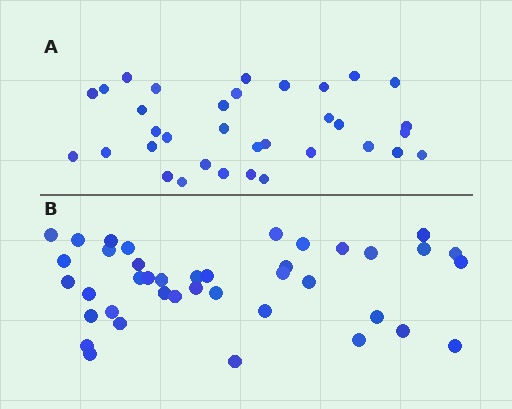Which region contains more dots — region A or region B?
Region B (the bottom region) has more dots.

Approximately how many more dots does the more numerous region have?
Region B has about 6 more dots than region A.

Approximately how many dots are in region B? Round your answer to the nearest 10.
About 40 dots.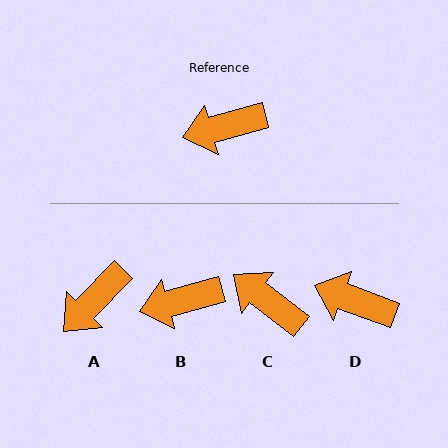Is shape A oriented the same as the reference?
No, it is off by about 31 degrees.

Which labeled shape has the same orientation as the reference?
B.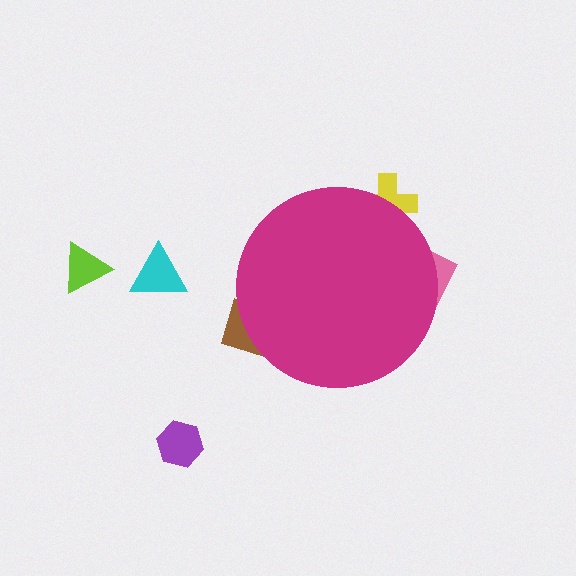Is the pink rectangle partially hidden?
Yes, the pink rectangle is partially hidden behind the magenta circle.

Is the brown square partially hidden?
Yes, the brown square is partially hidden behind the magenta circle.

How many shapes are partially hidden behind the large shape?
3 shapes are partially hidden.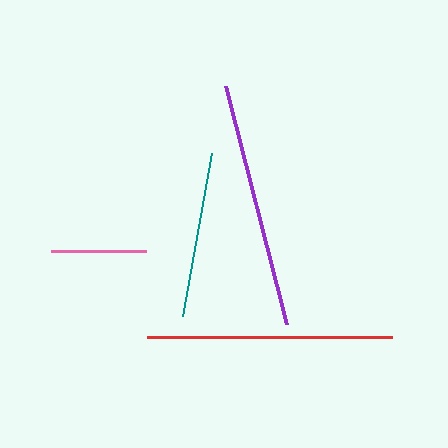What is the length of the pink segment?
The pink segment is approximately 95 pixels long.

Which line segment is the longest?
The red line is the longest at approximately 245 pixels.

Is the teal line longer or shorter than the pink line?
The teal line is longer than the pink line.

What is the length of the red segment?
The red segment is approximately 245 pixels long.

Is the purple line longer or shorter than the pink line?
The purple line is longer than the pink line.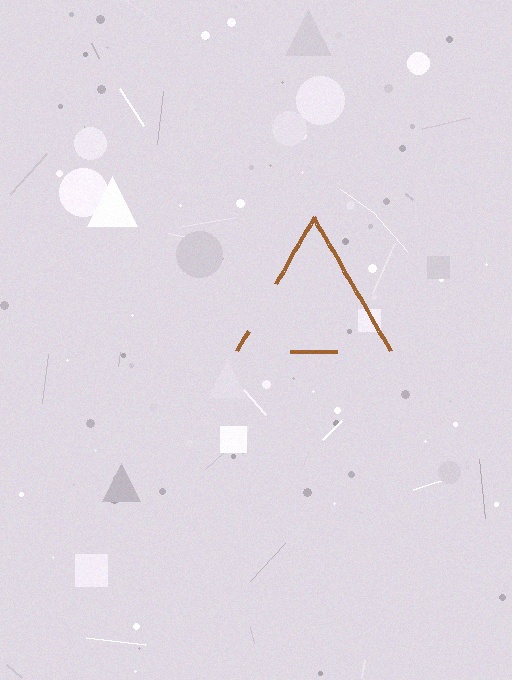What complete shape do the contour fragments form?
The contour fragments form a triangle.